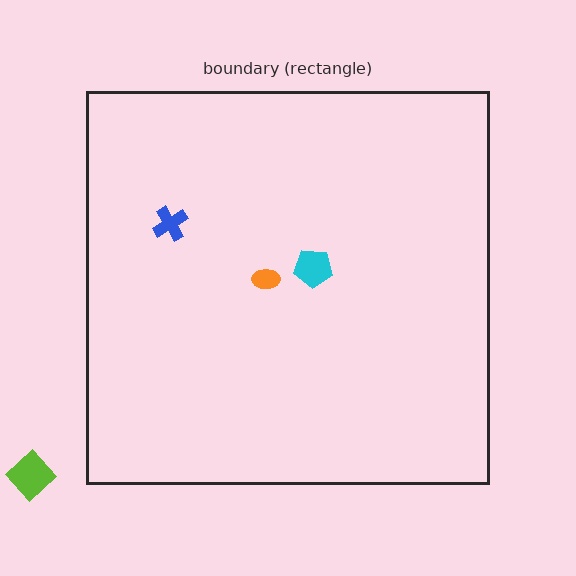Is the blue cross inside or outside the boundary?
Inside.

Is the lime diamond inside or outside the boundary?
Outside.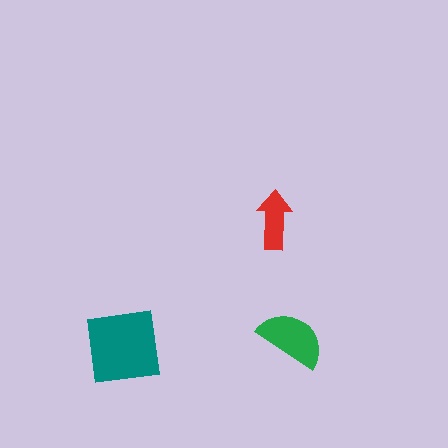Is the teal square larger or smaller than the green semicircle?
Larger.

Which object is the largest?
The teal square.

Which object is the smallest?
The red arrow.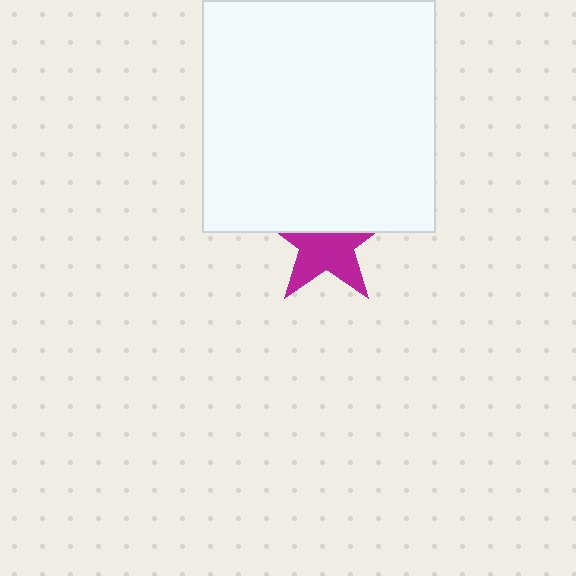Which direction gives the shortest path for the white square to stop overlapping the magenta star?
Moving up gives the shortest separation.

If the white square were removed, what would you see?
You would see the complete magenta star.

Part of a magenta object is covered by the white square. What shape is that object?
It is a star.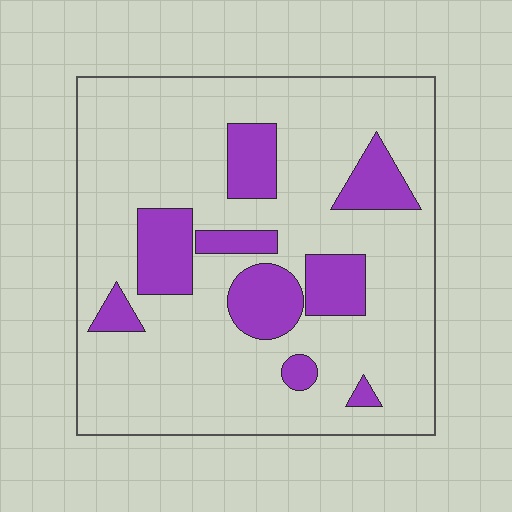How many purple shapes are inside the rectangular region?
9.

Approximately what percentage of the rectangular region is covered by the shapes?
Approximately 20%.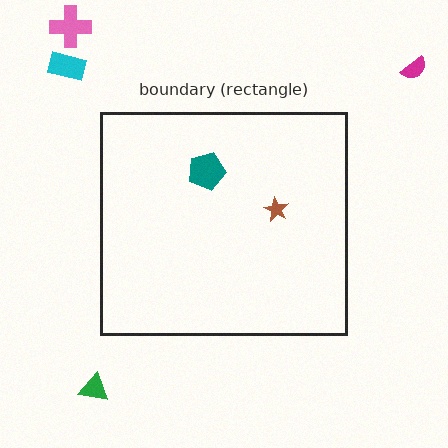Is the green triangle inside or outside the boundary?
Outside.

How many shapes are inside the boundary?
2 inside, 4 outside.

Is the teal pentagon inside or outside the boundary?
Inside.